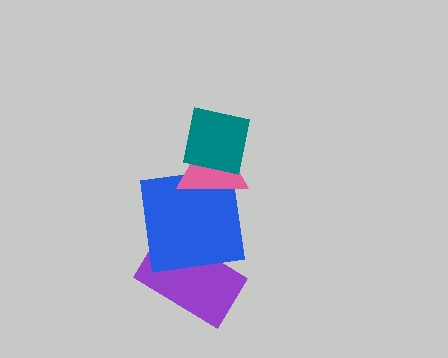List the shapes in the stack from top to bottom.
From top to bottom: the teal square, the pink triangle, the blue square, the purple rectangle.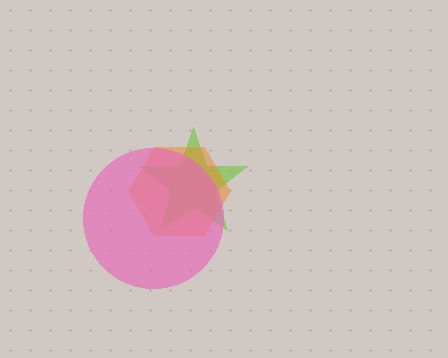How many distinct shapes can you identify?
There are 3 distinct shapes: a lime star, an orange hexagon, a pink circle.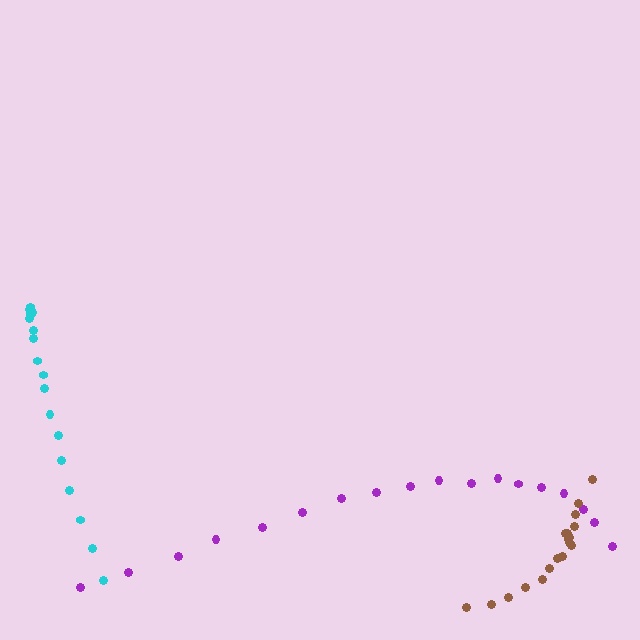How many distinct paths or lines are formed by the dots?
There are 3 distinct paths.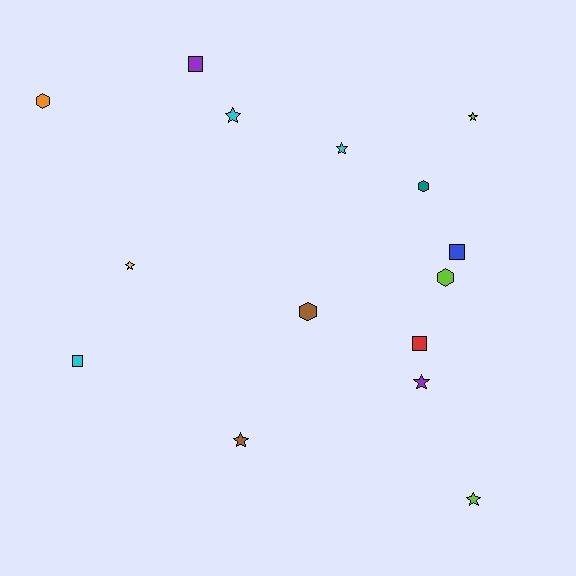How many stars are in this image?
There are 7 stars.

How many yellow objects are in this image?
There is 1 yellow object.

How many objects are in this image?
There are 15 objects.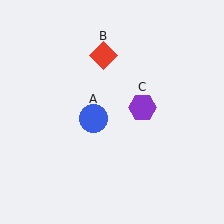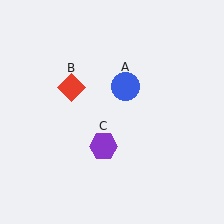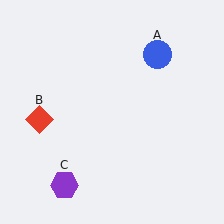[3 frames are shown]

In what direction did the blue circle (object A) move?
The blue circle (object A) moved up and to the right.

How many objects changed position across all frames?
3 objects changed position: blue circle (object A), red diamond (object B), purple hexagon (object C).